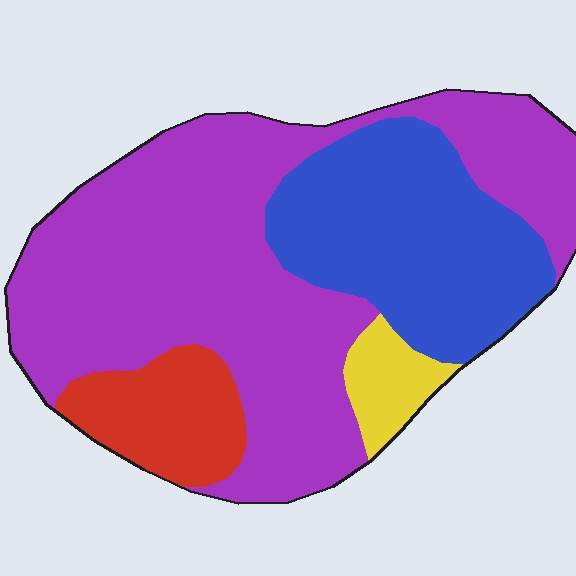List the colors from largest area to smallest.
From largest to smallest: purple, blue, red, yellow.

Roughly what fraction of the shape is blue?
Blue takes up about one quarter (1/4) of the shape.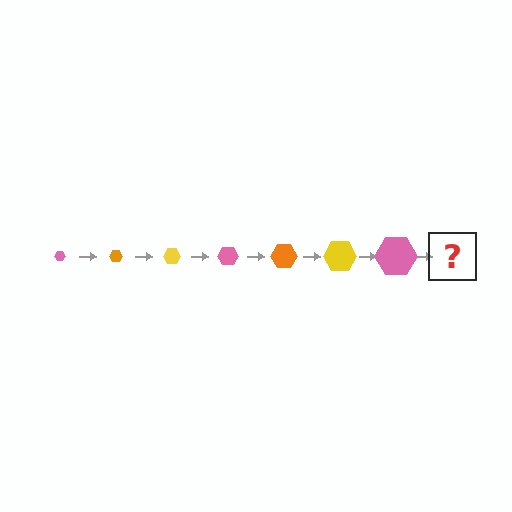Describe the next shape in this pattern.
It should be an orange hexagon, larger than the previous one.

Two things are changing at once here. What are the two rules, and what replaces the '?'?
The two rules are that the hexagon grows larger each step and the color cycles through pink, orange, and yellow. The '?' should be an orange hexagon, larger than the previous one.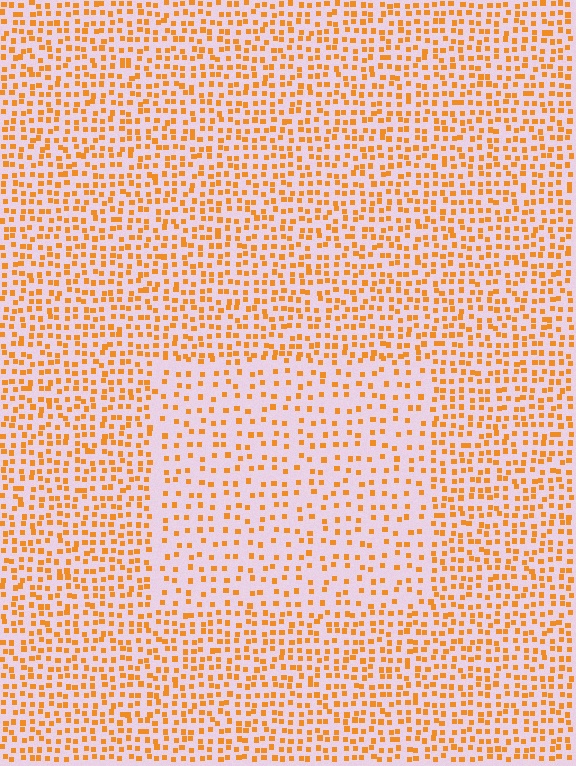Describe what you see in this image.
The image contains small orange elements arranged at two different densities. A rectangle-shaped region is visible where the elements are less densely packed than the surrounding area.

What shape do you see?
I see a rectangle.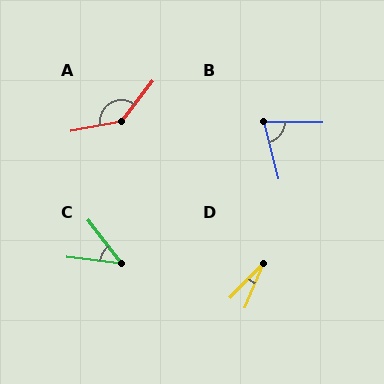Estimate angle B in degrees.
Approximately 75 degrees.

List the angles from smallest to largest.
D (21°), C (46°), B (75°), A (138°).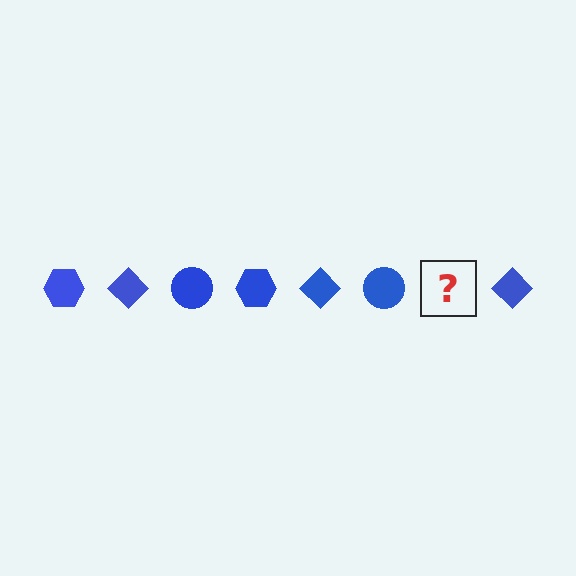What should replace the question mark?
The question mark should be replaced with a blue hexagon.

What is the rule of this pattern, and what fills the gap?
The rule is that the pattern cycles through hexagon, diamond, circle shapes in blue. The gap should be filled with a blue hexagon.